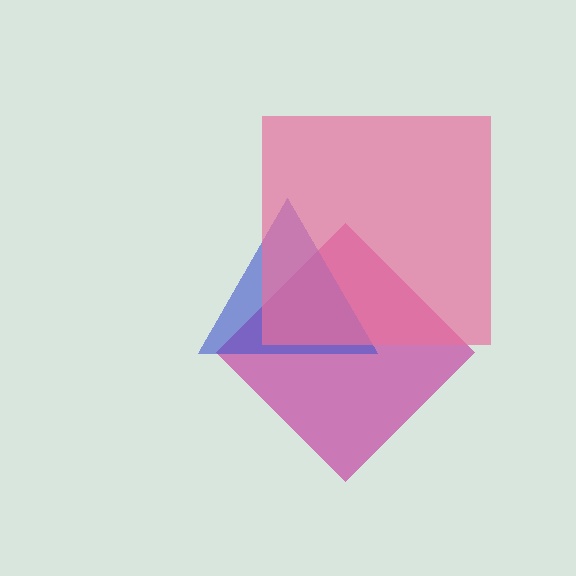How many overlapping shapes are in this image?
There are 3 overlapping shapes in the image.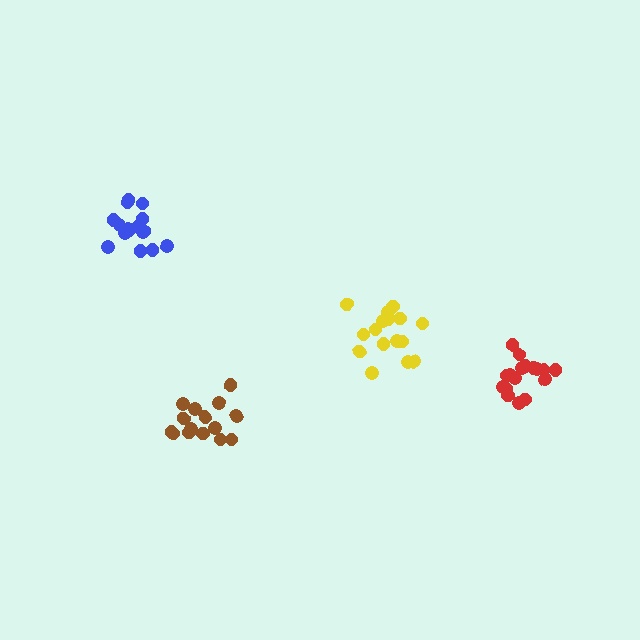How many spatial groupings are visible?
There are 4 spatial groupings.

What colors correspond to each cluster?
The clusters are colored: brown, red, blue, yellow.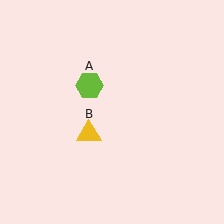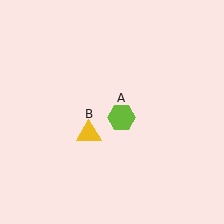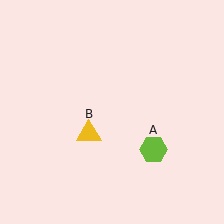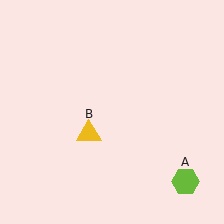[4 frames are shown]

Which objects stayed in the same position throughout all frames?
Yellow triangle (object B) remained stationary.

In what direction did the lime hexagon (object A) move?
The lime hexagon (object A) moved down and to the right.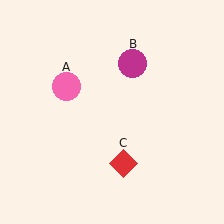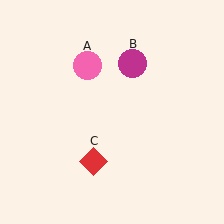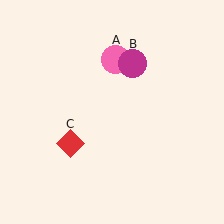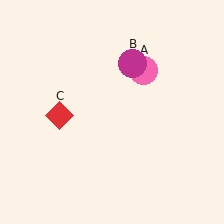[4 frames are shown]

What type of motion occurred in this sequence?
The pink circle (object A), red diamond (object C) rotated clockwise around the center of the scene.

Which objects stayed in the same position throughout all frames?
Magenta circle (object B) remained stationary.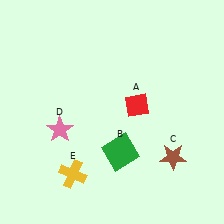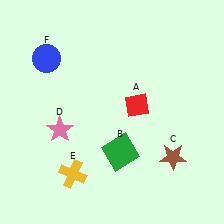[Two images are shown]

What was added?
A blue circle (F) was added in Image 2.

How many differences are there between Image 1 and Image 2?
There is 1 difference between the two images.